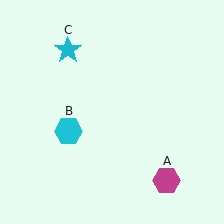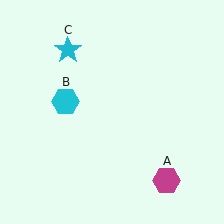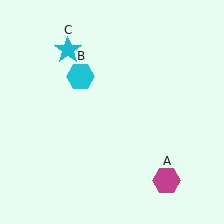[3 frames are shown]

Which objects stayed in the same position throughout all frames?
Magenta hexagon (object A) and cyan star (object C) remained stationary.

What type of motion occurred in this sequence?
The cyan hexagon (object B) rotated clockwise around the center of the scene.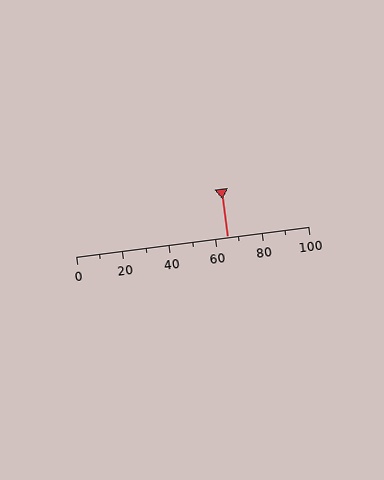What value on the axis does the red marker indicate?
The marker indicates approximately 65.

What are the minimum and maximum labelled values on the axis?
The axis runs from 0 to 100.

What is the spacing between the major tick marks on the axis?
The major ticks are spaced 20 apart.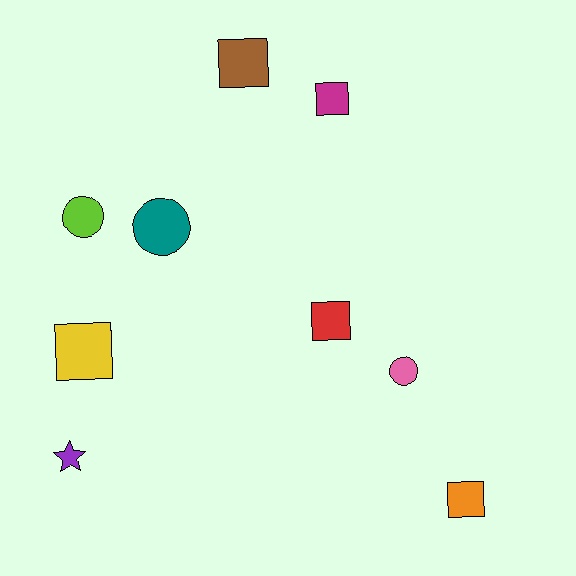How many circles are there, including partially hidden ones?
There are 3 circles.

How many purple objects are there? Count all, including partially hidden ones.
There is 1 purple object.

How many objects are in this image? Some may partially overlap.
There are 9 objects.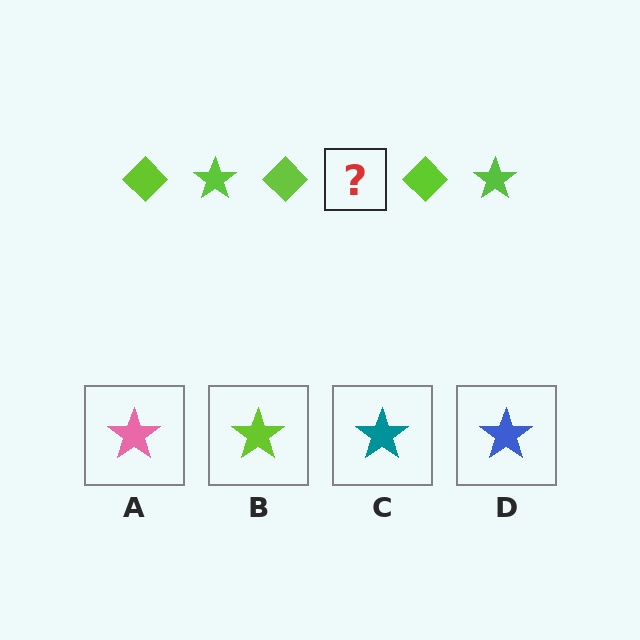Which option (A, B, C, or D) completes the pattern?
B.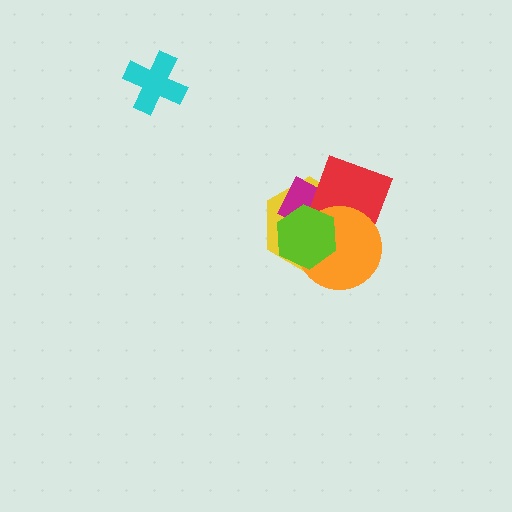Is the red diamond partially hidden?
Yes, it is partially covered by another shape.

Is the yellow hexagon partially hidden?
Yes, it is partially covered by another shape.